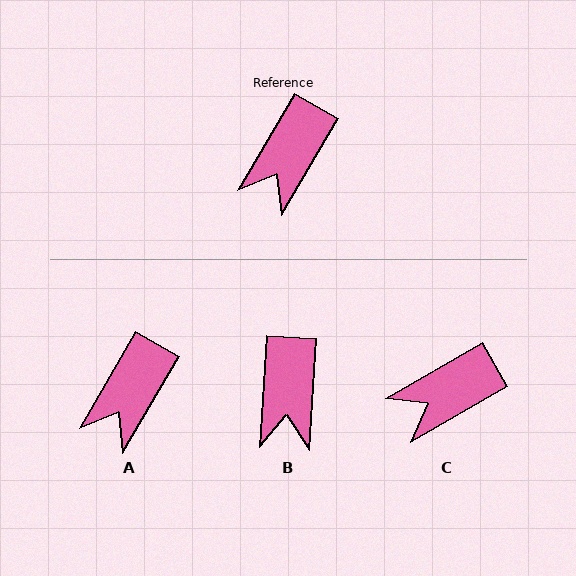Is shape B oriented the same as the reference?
No, it is off by about 27 degrees.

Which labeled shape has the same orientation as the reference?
A.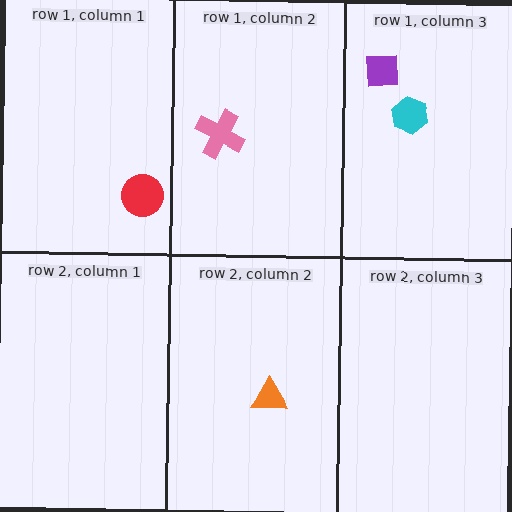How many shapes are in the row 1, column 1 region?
1.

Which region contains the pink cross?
The row 1, column 2 region.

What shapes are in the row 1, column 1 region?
The red circle.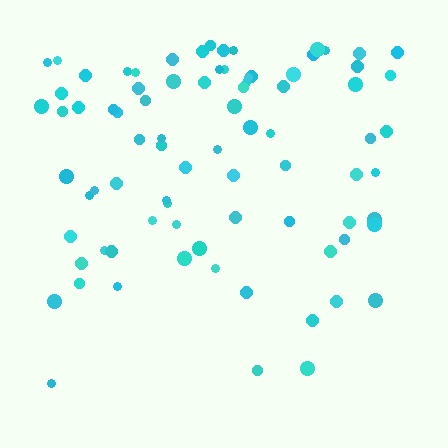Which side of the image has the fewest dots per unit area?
The bottom.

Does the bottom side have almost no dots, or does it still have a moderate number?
Still a moderate number, just noticeably fewer than the top.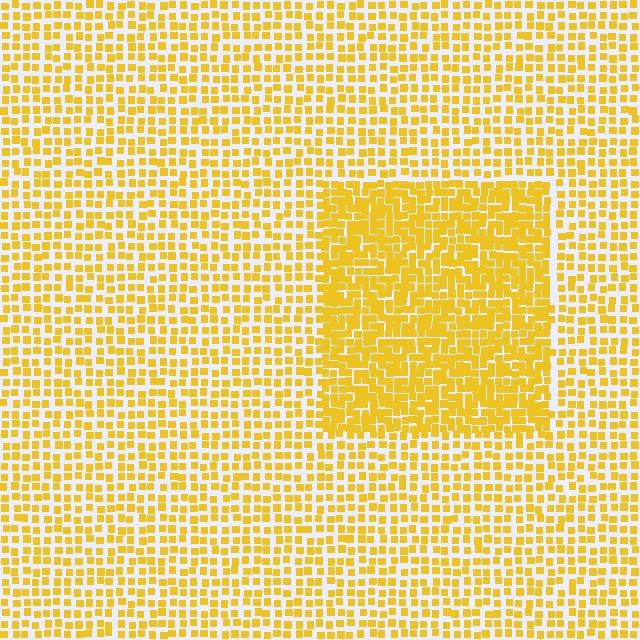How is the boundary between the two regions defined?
The boundary is defined by a change in element density (approximately 1.8x ratio). All elements are the same color, size, and shape.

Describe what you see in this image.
The image contains small yellow elements arranged at two different densities. A rectangle-shaped region is visible where the elements are more densely packed than the surrounding area.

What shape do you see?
I see a rectangle.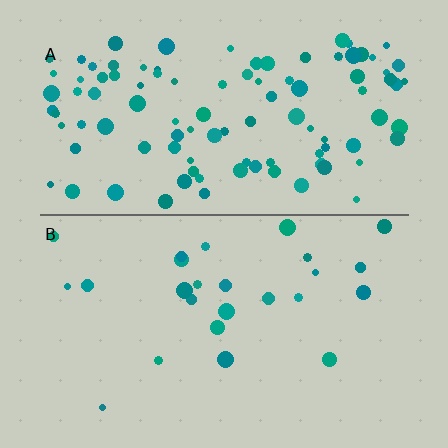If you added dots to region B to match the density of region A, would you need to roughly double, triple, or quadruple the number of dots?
Approximately quadruple.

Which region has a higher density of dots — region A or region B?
A (the top).